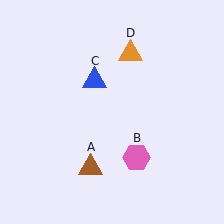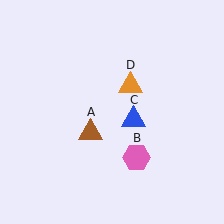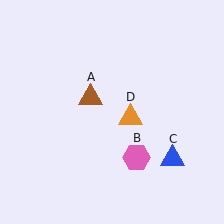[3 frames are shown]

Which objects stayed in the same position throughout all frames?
Pink hexagon (object B) remained stationary.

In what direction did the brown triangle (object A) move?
The brown triangle (object A) moved up.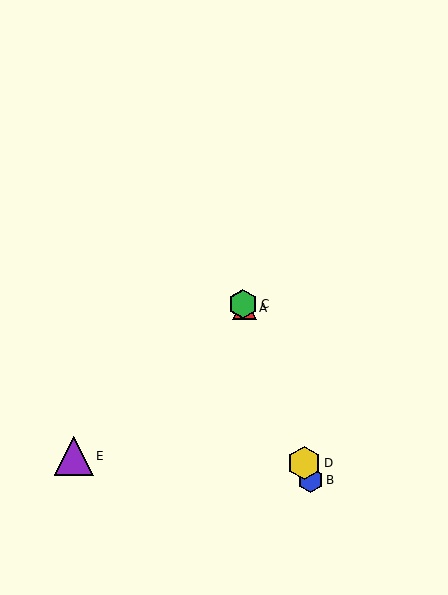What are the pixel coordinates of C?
Object C is at (243, 304).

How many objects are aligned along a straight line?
4 objects (A, B, C, D) are aligned along a straight line.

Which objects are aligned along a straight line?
Objects A, B, C, D are aligned along a straight line.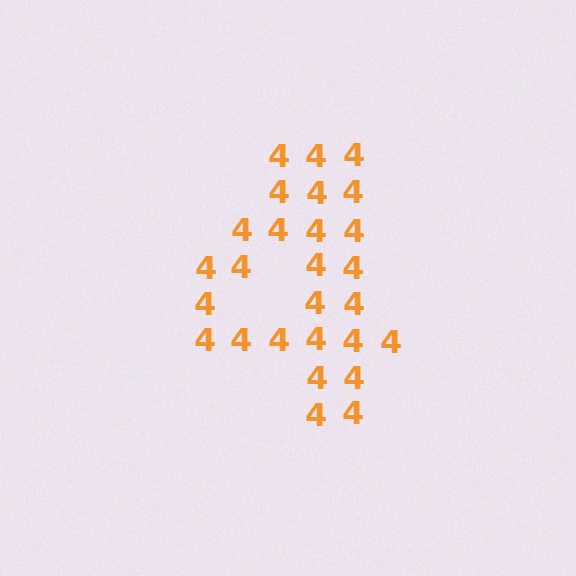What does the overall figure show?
The overall figure shows the digit 4.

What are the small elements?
The small elements are digit 4's.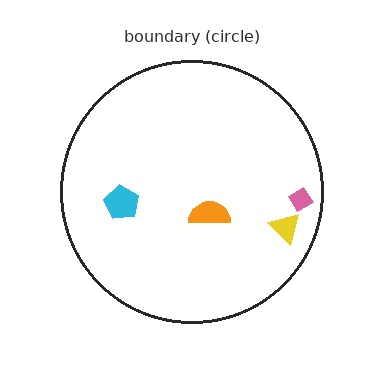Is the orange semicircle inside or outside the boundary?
Inside.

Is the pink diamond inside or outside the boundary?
Inside.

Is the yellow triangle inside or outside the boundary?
Inside.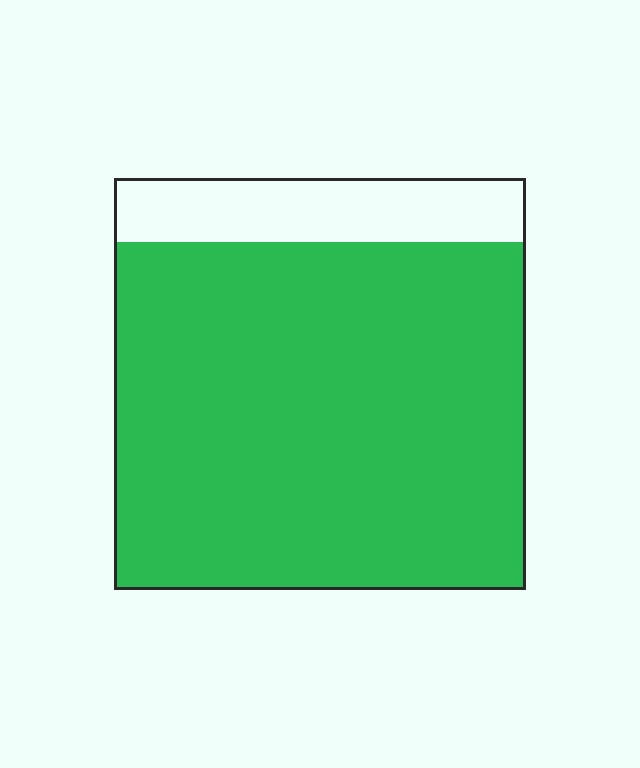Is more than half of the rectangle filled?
Yes.